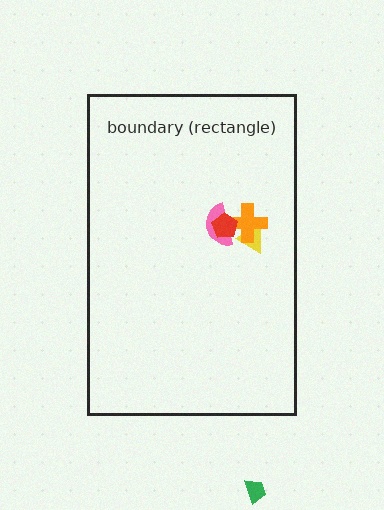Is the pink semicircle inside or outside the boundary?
Inside.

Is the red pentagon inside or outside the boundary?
Inside.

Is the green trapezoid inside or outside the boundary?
Outside.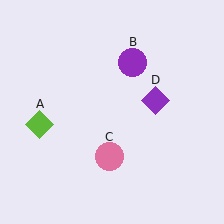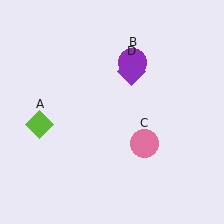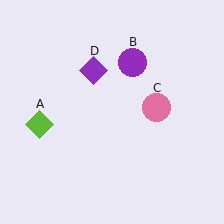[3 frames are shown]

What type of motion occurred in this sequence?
The pink circle (object C), purple diamond (object D) rotated counterclockwise around the center of the scene.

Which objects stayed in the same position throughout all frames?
Lime diamond (object A) and purple circle (object B) remained stationary.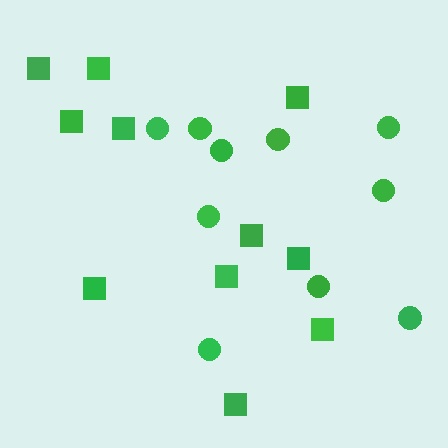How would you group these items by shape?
There are 2 groups: one group of circles (10) and one group of squares (11).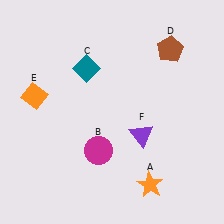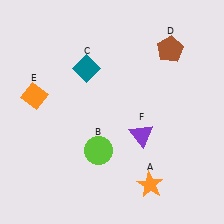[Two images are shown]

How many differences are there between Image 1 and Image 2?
There is 1 difference between the two images.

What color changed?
The circle (B) changed from magenta in Image 1 to lime in Image 2.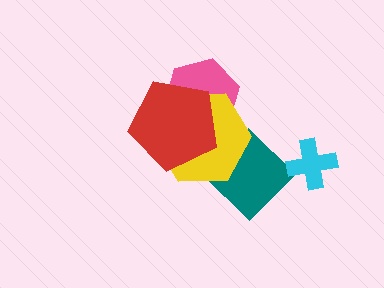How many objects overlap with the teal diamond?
2 objects overlap with the teal diamond.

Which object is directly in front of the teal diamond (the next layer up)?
The yellow hexagon is directly in front of the teal diamond.